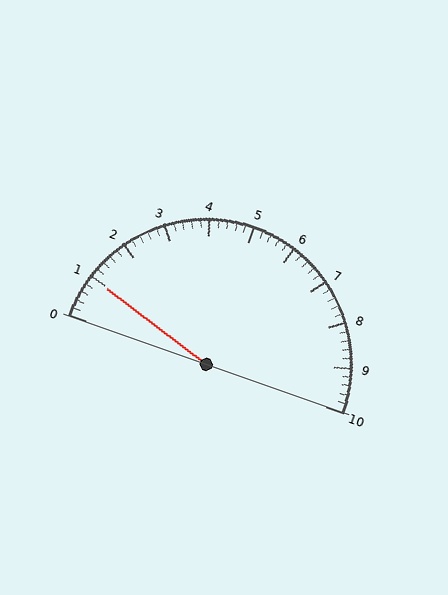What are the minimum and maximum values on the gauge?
The gauge ranges from 0 to 10.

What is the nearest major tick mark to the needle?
The nearest major tick mark is 1.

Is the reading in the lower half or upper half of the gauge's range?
The reading is in the lower half of the range (0 to 10).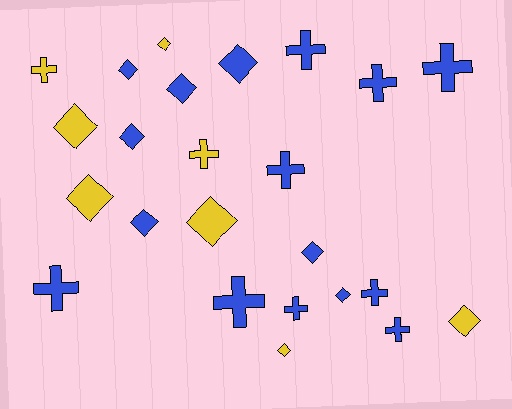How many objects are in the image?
There are 24 objects.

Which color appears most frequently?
Blue, with 16 objects.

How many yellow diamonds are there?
There are 6 yellow diamonds.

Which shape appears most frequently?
Diamond, with 13 objects.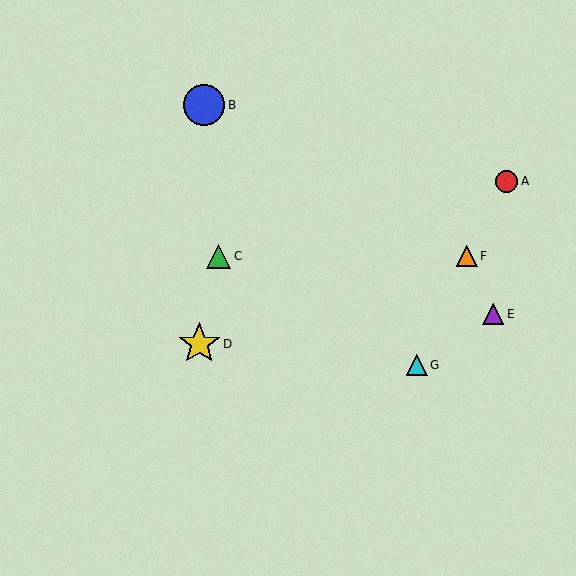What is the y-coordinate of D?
Object D is at y≈344.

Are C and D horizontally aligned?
No, C is at y≈256 and D is at y≈344.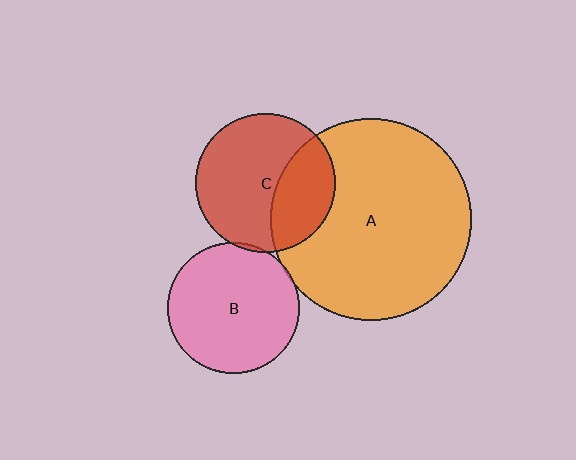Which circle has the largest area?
Circle A (orange).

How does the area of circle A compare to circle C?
Approximately 2.1 times.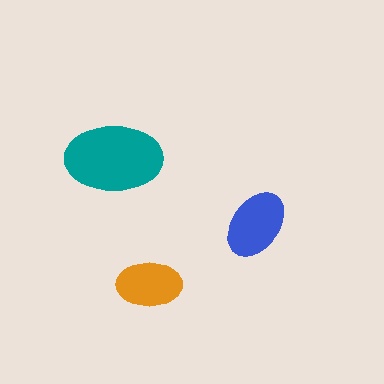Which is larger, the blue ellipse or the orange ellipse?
The blue one.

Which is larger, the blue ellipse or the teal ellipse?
The teal one.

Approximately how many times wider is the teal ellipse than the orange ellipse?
About 1.5 times wider.